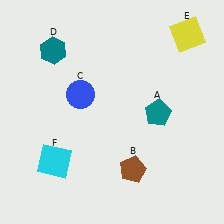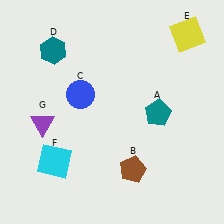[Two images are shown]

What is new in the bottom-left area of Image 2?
A purple triangle (G) was added in the bottom-left area of Image 2.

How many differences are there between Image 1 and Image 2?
There is 1 difference between the two images.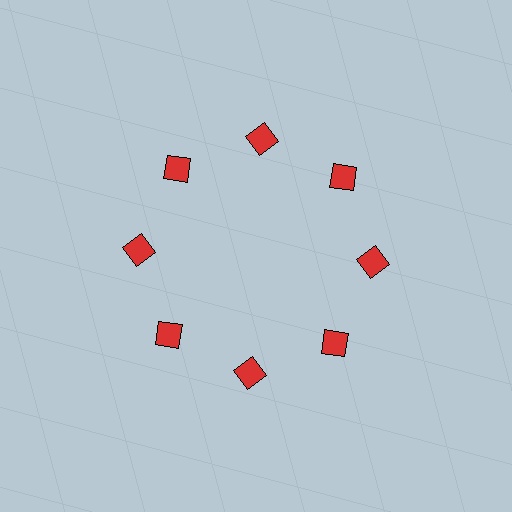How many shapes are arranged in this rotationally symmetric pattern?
There are 8 shapes, arranged in 8 groups of 1.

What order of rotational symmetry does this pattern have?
This pattern has 8-fold rotational symmetry.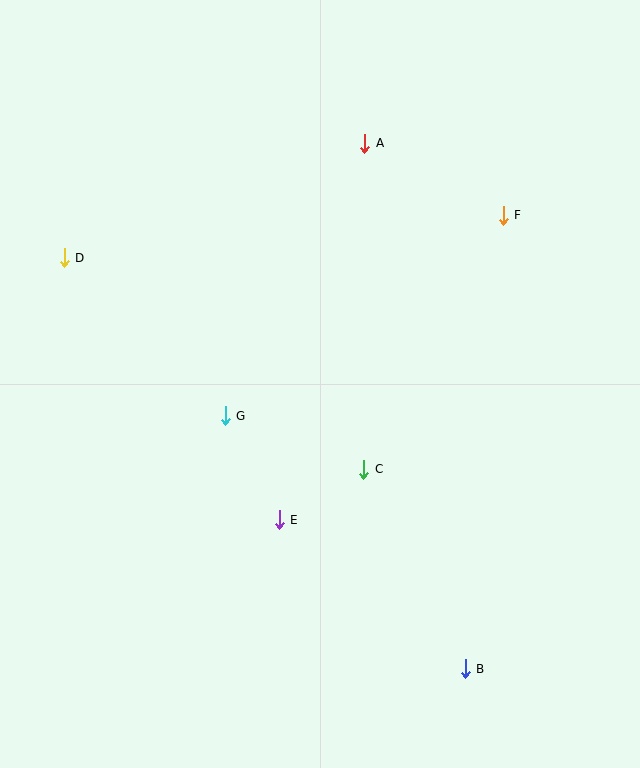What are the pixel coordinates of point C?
Point C is at (364, 469).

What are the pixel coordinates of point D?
Point D is at (64, 258).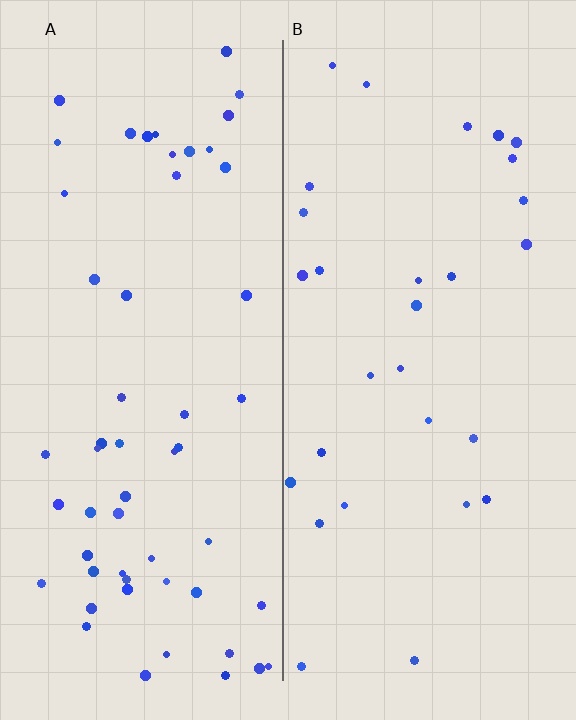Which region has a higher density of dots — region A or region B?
A (the left).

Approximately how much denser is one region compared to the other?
Approximately 1.9× — region A over region B.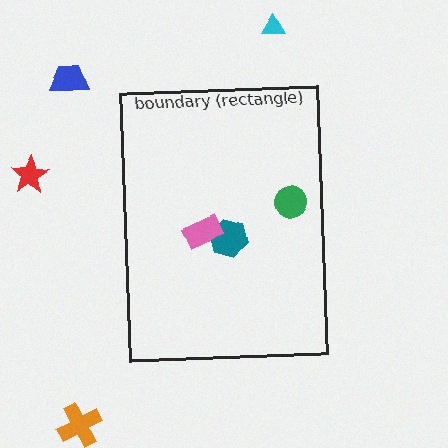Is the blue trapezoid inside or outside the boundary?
Outside.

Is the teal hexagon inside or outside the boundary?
Inside.